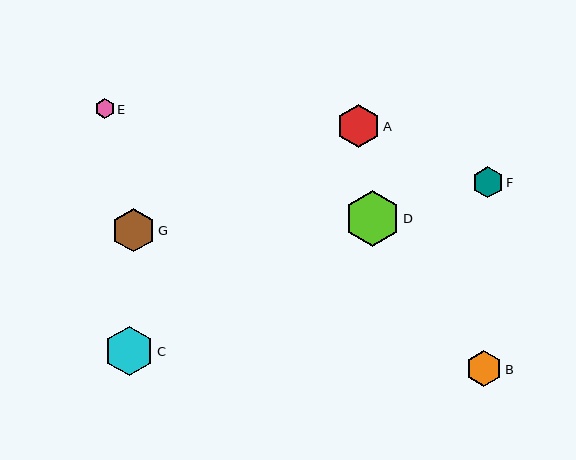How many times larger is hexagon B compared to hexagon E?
Hexagon B is approximately 1.8 times the size of hexagon E.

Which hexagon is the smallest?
Hexagon E is the smallest with a size of approximately 20 pixels.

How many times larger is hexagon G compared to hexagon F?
Hexagon G is approximately 1.4 times the size of hexagon F.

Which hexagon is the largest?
Hexagon D is the largest with a size of approximately 55 pixels.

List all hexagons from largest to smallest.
From largest to smallest: D, C, G, A, B, F, E.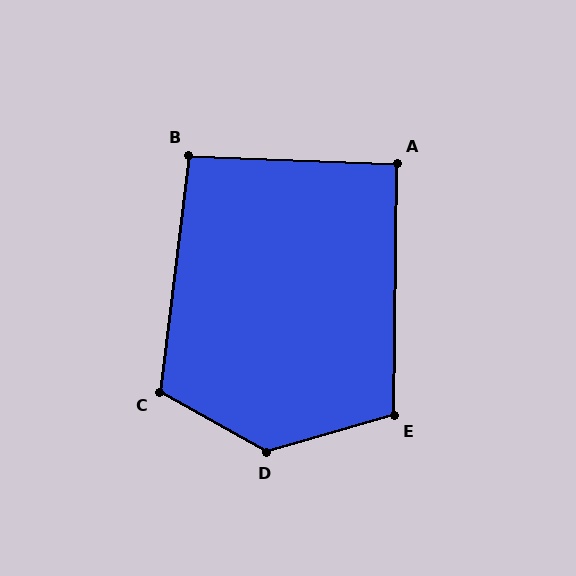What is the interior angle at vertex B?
Approximately 95 degrees (approximately right).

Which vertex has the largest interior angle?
D, at approximately 135 degrees.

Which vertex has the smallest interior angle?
A, at approximately 91 degrees.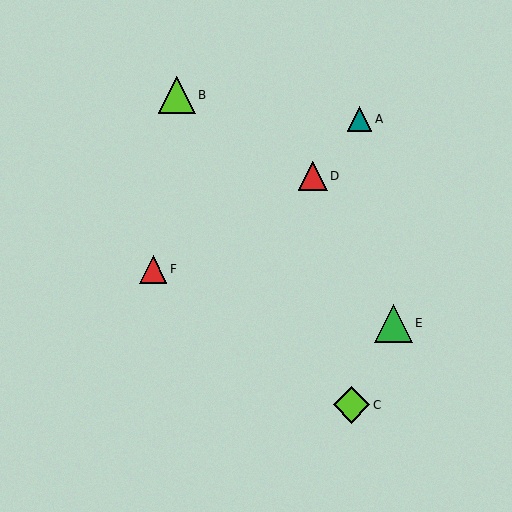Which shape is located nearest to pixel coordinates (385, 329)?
The green triangle (labeled E) at (393, 323) is nearest to that location.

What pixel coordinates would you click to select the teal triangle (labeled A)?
Click at (359, 119) to select the teal triangle A.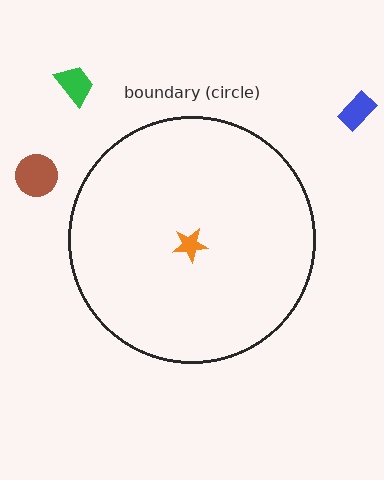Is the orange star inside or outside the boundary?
Inside.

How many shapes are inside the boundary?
1 inside, 3 outside.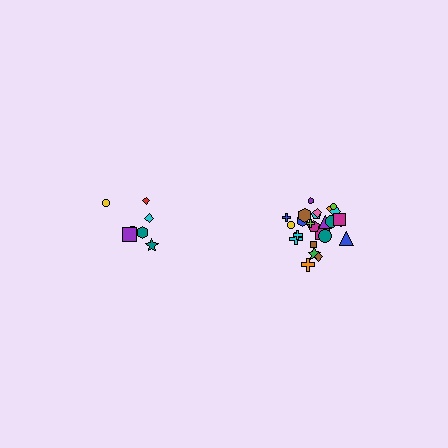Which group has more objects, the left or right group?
The right group.